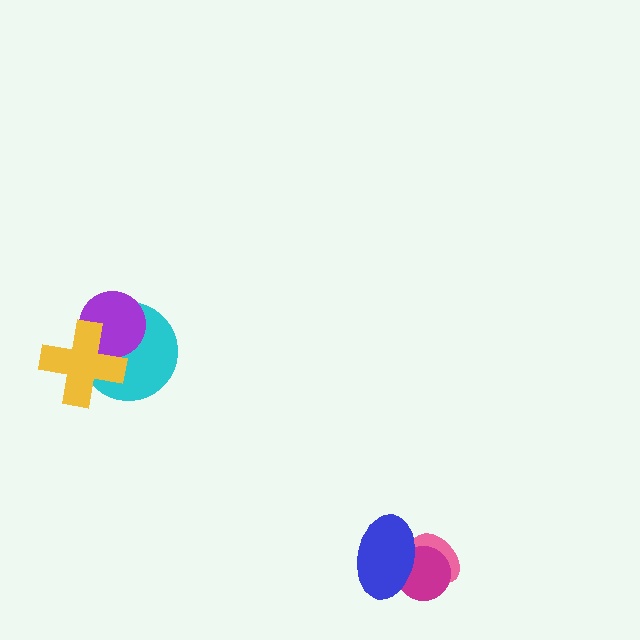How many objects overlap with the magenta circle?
2 objects overlap with the magenta circle.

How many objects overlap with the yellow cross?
2 objects overlap with the yellow cross.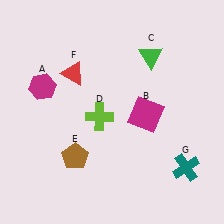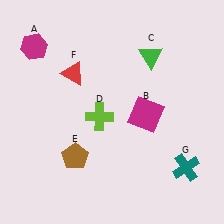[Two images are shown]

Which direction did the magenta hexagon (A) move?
The magenta hexagon (A) moved up.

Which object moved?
The magenta hexagon (A) moved up.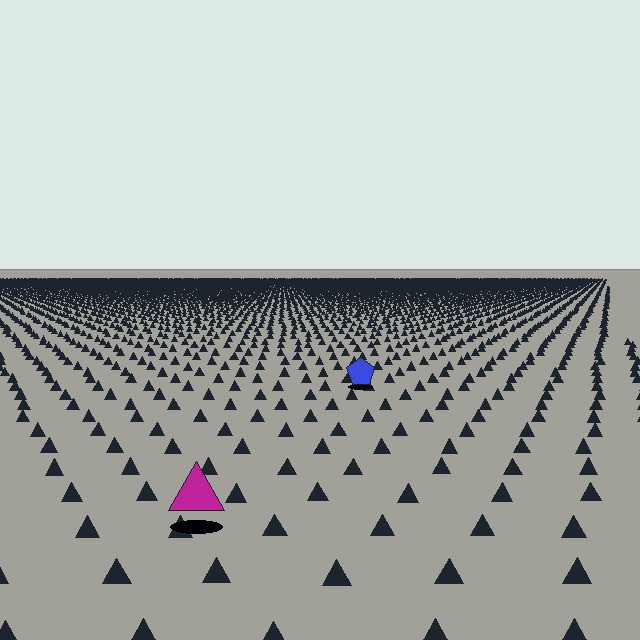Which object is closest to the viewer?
The magenta triangle is closest. The texture marks near it are larger and more spread out.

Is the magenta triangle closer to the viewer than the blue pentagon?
Yes. The magenta triangle is closer — you can tell from the texture gradient: the ground texture is coarser near it.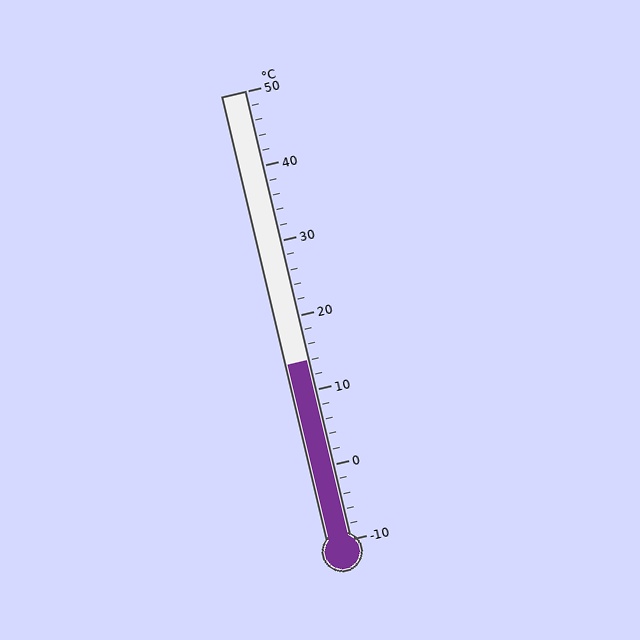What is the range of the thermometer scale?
The thermometer scale ranges from -10°C to 50°C.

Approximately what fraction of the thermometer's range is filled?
The thermometer is filled to approximately 40% of its range.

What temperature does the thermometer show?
The thermometer shows approximately 14°C.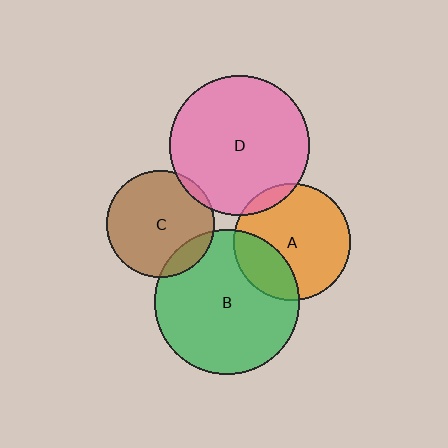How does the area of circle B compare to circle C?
Approximately 1.8 times.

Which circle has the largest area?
Circle B (green).